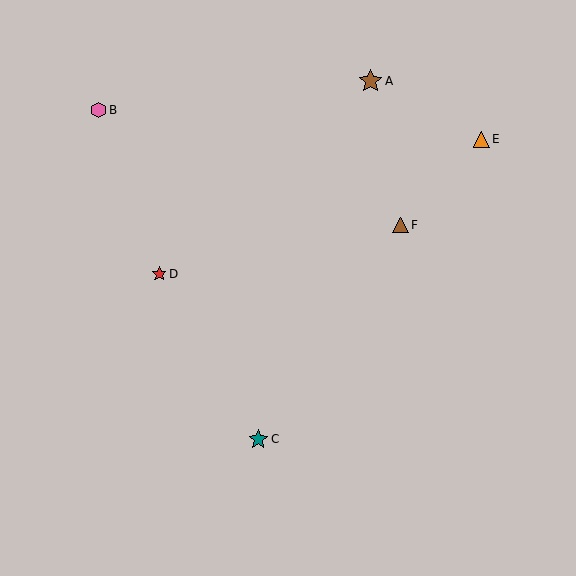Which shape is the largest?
The brown star (labeled A) is the largest.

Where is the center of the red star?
The center of the red star is at (159, 274).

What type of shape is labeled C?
Shape C is a teal star.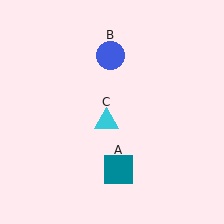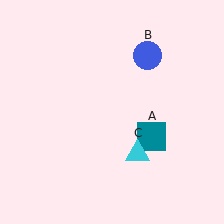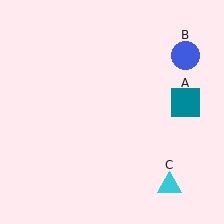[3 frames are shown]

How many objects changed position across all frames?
3 objects changed position: teal square (object A), blue circle (object B), cyan triangle (object C).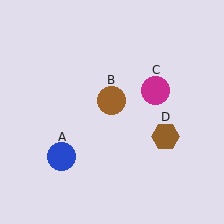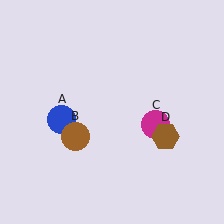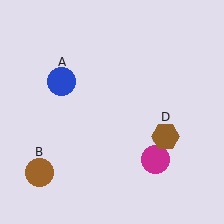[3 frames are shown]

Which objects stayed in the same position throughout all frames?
Brown hexagon (object D) remained stationary.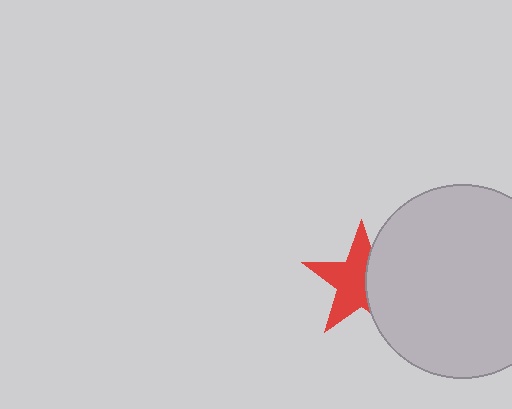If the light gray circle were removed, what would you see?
You would see the complete red star.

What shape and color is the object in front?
The object in front is a light gray circle.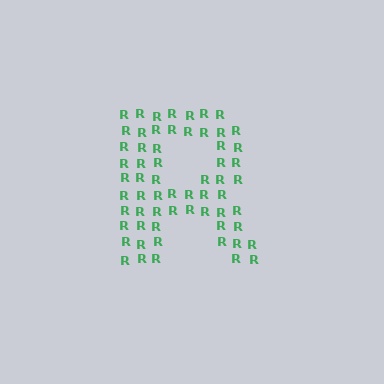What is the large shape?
The large shape is the letter R.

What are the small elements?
The small elements are letter R's.